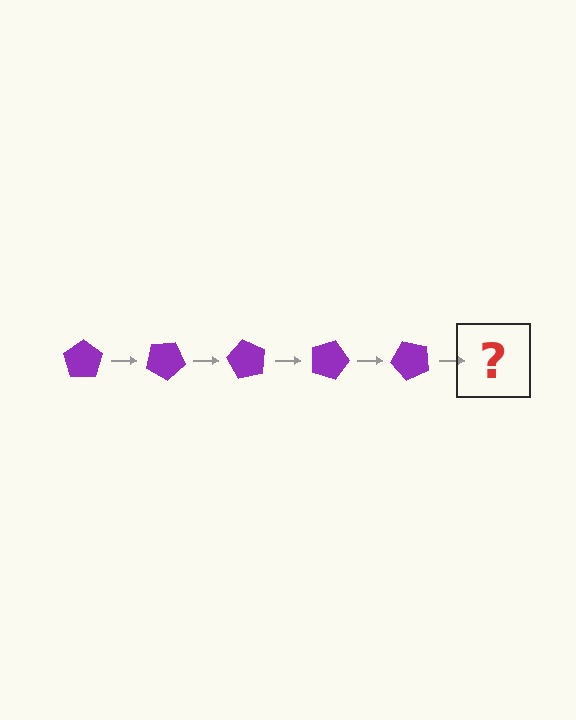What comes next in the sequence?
The next element should be a purple pentagon rotated 150 degrees.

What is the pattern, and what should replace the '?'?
The pattern is that the pentagon rotates 30 degrees each step. The '?' should be a purple pentagon rotated 150 degrees.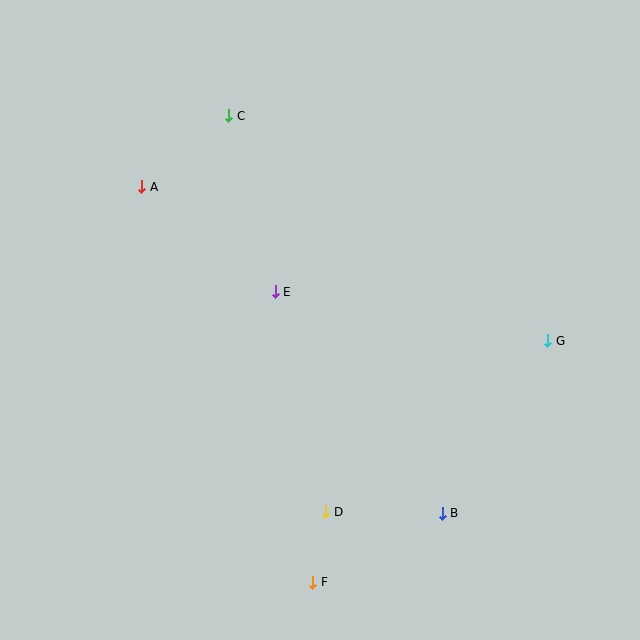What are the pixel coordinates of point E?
Point E is at (275, 292).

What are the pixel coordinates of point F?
Point F is at (313, 582).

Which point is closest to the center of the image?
Point E at (275, 292) is closest to the center.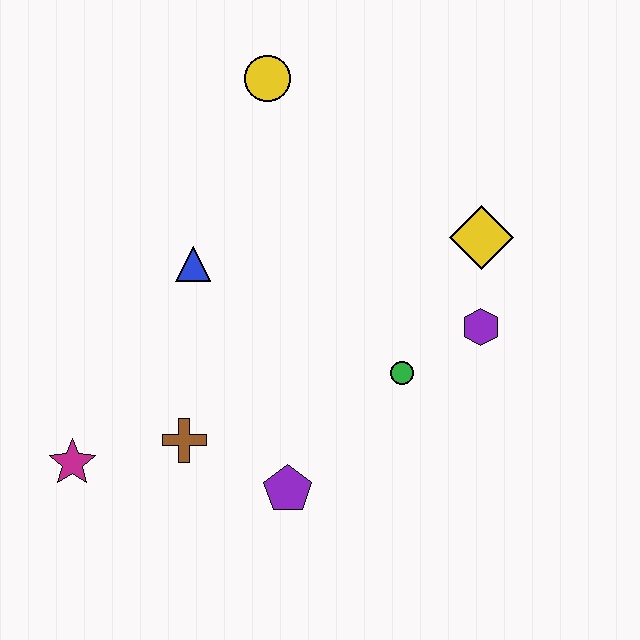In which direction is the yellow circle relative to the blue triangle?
The yellow circle is above the blue triangle.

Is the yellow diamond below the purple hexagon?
No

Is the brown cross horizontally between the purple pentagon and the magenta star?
Yes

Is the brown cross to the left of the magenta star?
No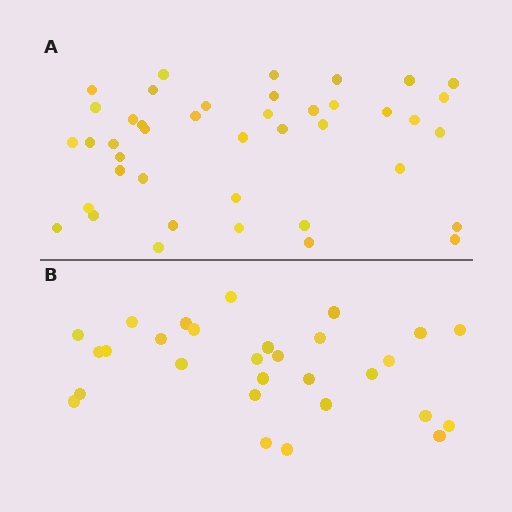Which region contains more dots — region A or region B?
Region A (the top region) has more dots.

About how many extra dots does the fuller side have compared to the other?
Region A has approximately 15 more dots than region B.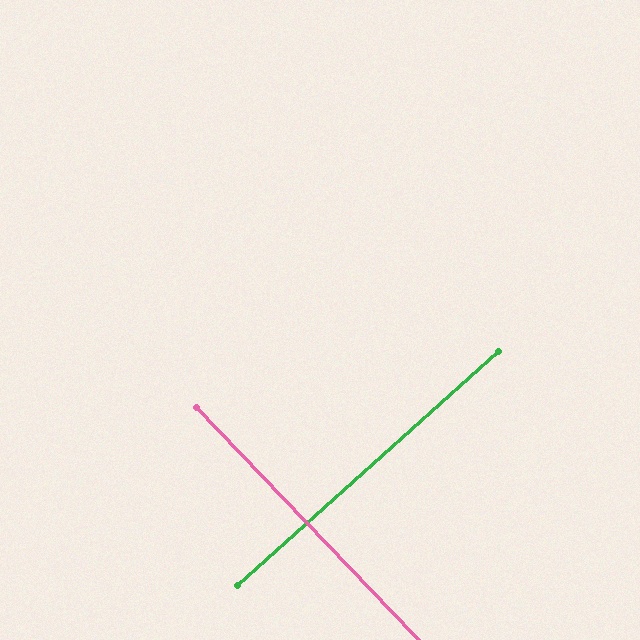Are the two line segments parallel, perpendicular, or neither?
Perpendicular — they meet at approximately 88°.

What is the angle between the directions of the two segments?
Approximately 88 degrees.